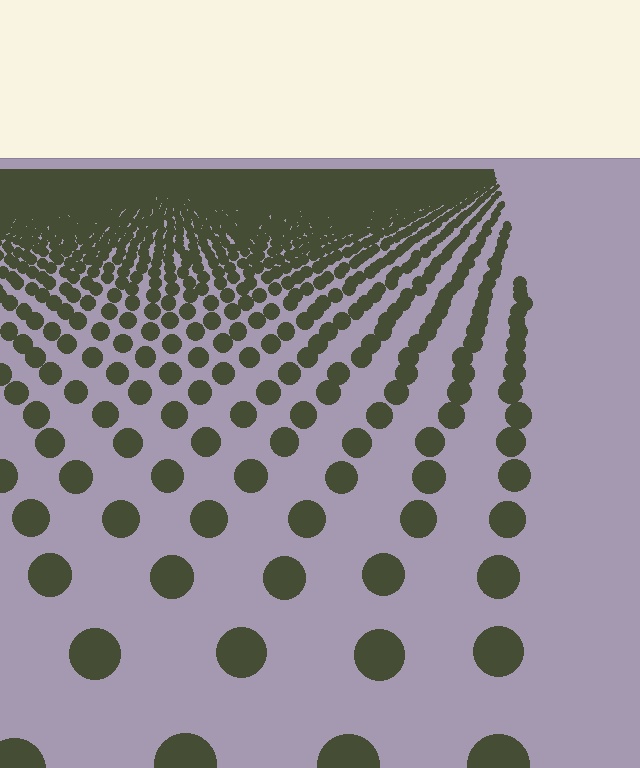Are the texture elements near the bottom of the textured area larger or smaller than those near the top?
Larger. Near the bottom, elements are closer to the viewer and appear at a bigger on-screen size.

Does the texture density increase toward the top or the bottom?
Density increases toward the top.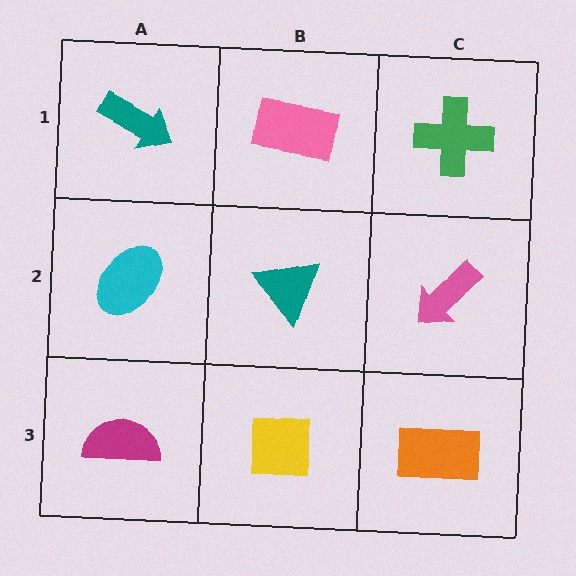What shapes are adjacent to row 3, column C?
A pink arrow (row 2, column C), a yellow square (row 3, column B).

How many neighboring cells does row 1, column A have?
2.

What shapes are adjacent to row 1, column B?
A teal triangle (row 2, column B), a teal arrow (row 1, column A), a green cross (row 1, column C).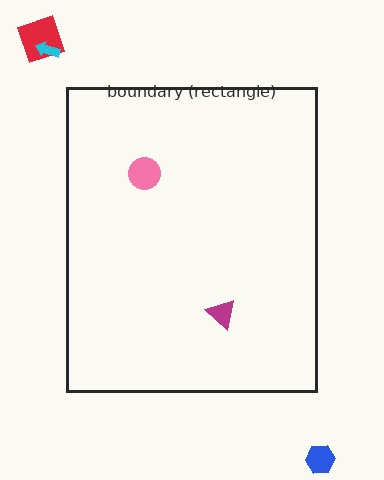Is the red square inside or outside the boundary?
Outside.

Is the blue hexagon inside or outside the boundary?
Outside.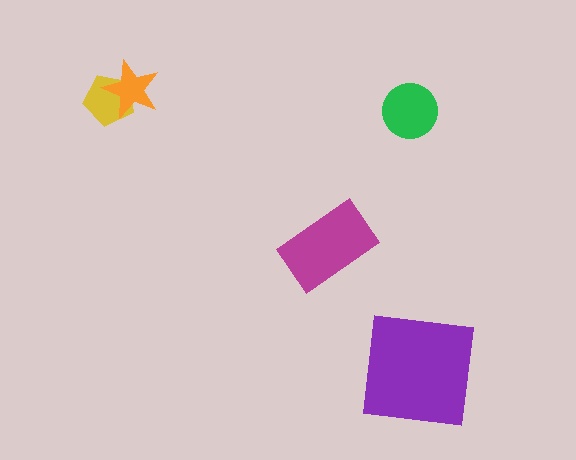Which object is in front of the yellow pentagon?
The orange star is in front of the yellow pentagon.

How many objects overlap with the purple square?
0 objects overlap with the purple square.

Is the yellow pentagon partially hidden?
Yes, it is partially covered by another shape.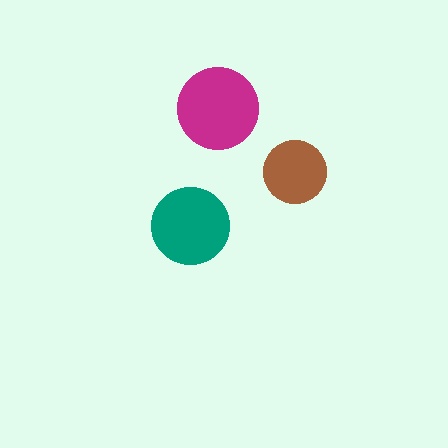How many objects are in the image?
There are 3 objects in the image.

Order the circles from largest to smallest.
the magenta one, the teal one, the brown one.